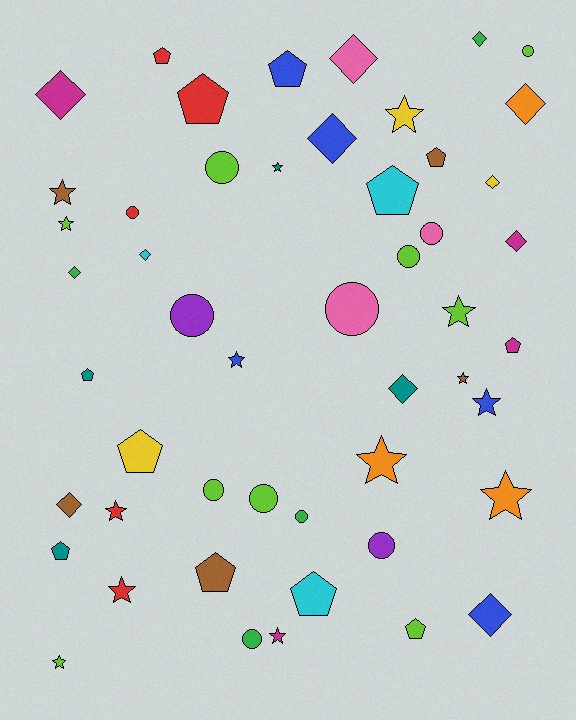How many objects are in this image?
There are 50 objects.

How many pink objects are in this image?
There are 3 pink objects.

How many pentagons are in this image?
There are 12 pentagons.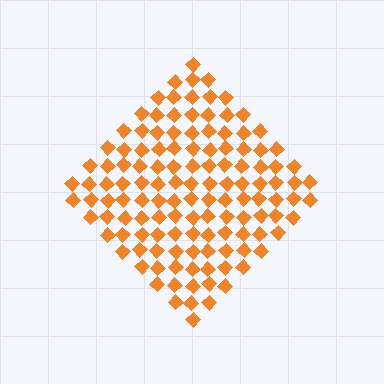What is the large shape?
The large shape is a diamond.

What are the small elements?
The small elements are diamonds.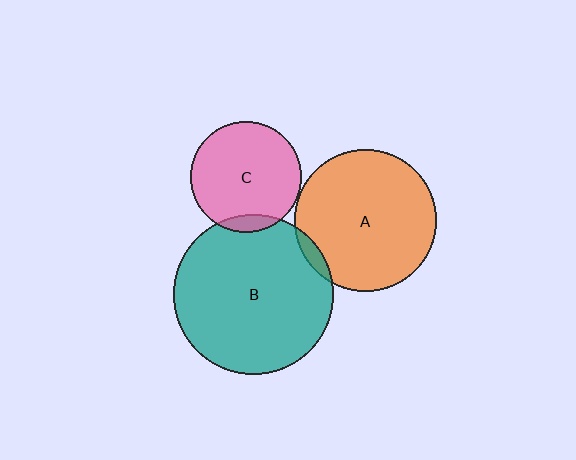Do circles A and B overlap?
Yes.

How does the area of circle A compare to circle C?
Approximately 1.7 times.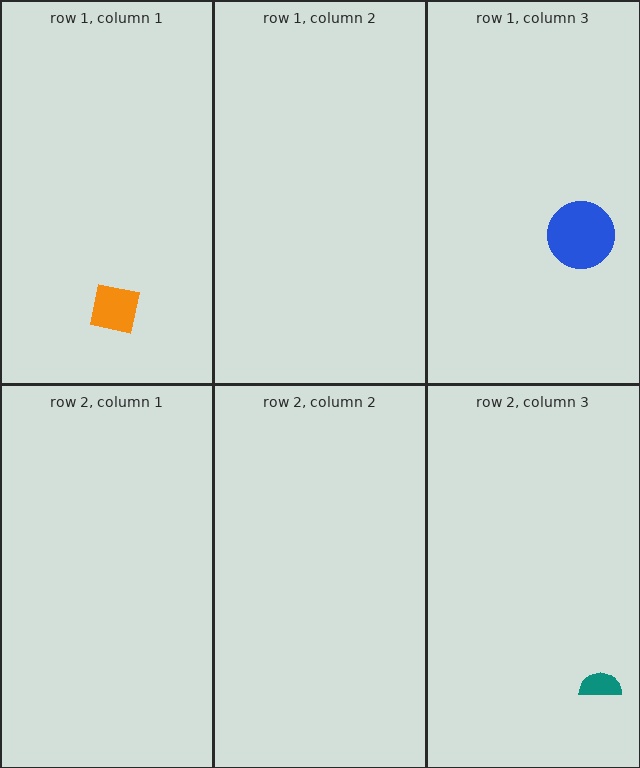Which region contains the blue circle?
The row 1, column 3 region.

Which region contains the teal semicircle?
The row 2, column 3 region.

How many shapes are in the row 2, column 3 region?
1.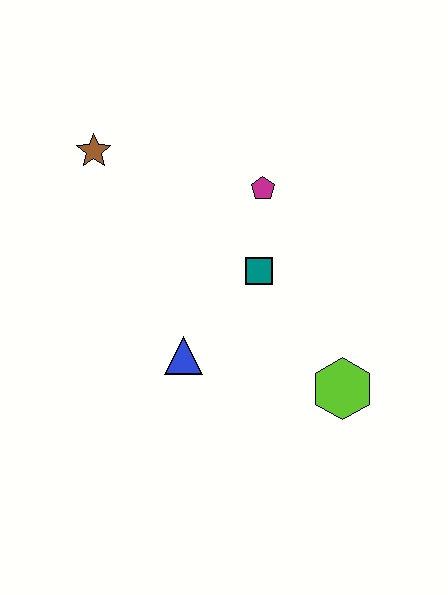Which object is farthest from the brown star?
The lime hexagon is farthest from the brown star.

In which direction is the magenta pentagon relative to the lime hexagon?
The magenta pentagon is above the lime hexagon.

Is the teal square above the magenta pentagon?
No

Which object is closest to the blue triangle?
The teal square is closest to the blue triangle.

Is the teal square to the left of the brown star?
No